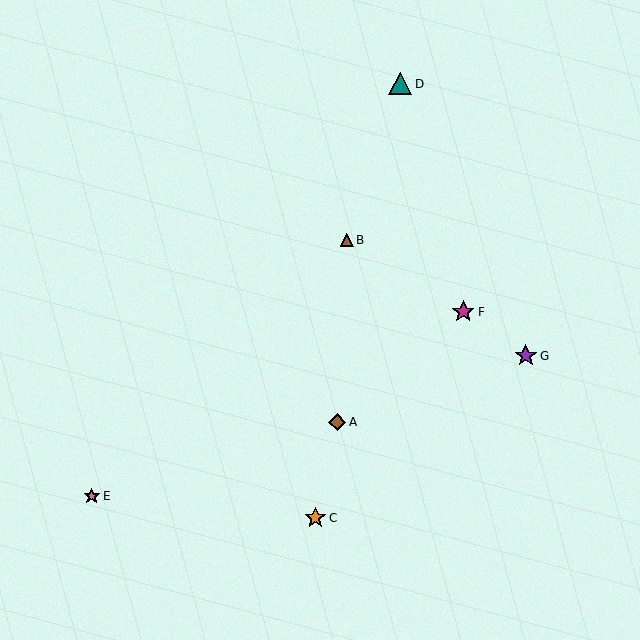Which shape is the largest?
The teal triangle (labeled D) is the largest.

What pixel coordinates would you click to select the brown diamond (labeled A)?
Click at (337, 422) to select the brown diamond A.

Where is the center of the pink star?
The center of the pink star is at (92, 496).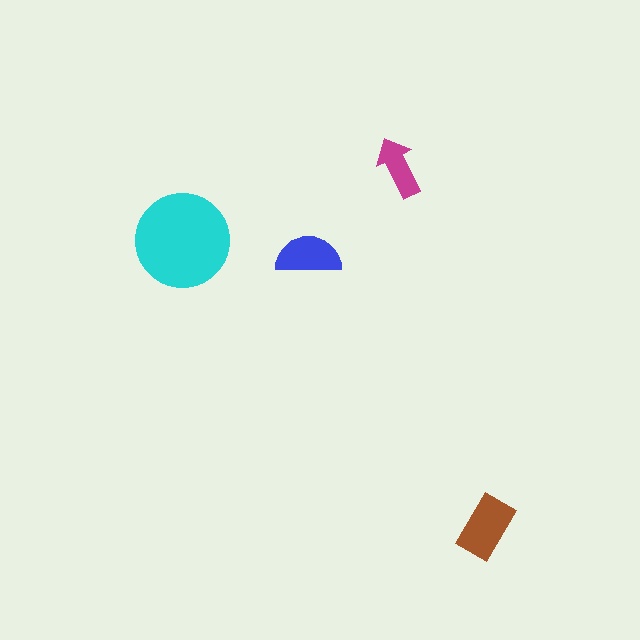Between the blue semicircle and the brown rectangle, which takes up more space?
The brown rectangle.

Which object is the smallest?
The magenta arrow.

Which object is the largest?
The cyan circle.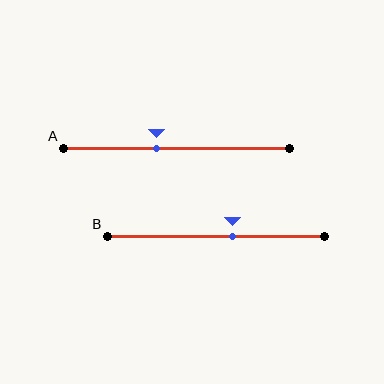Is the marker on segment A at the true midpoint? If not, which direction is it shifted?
No, the marker on segment A is shifted to the left by about 9% of the segment length.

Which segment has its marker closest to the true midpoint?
Segment B has its marker closest to the true midpoint.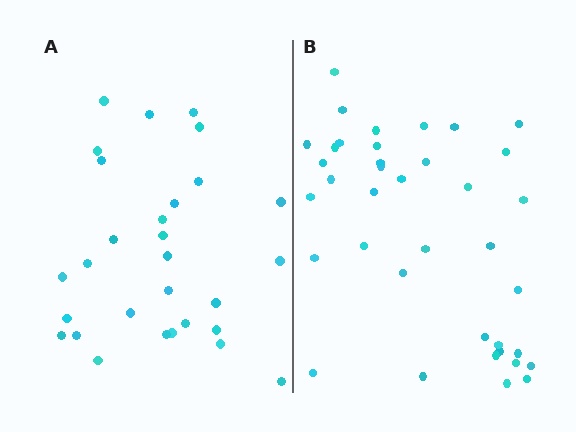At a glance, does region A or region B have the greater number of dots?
Region B (the right region) has more dots.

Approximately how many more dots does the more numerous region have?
Region B has roughly 8 or so more dots than region A.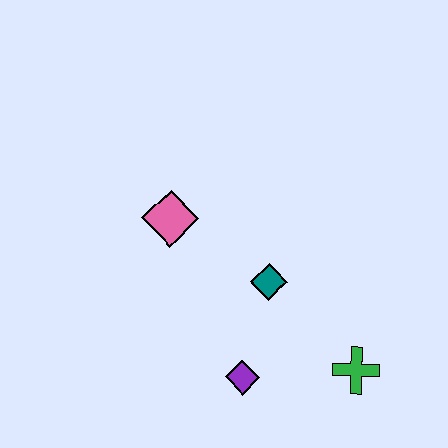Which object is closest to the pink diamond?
The teal diamond is closest to the pink diamond.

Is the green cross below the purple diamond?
No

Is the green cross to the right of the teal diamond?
Yes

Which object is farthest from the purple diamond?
The pink diamond is farthest from the purple diamond.